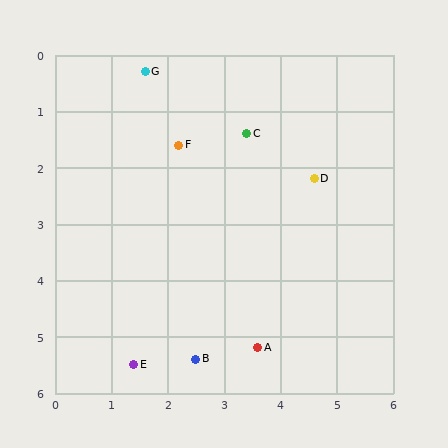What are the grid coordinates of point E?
Point E is at approximately (1.4, 5.5).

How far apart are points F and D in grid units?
Points F and D are about 2.5 grid units apart.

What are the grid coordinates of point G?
Point G is at approximately (1.6, 0.3).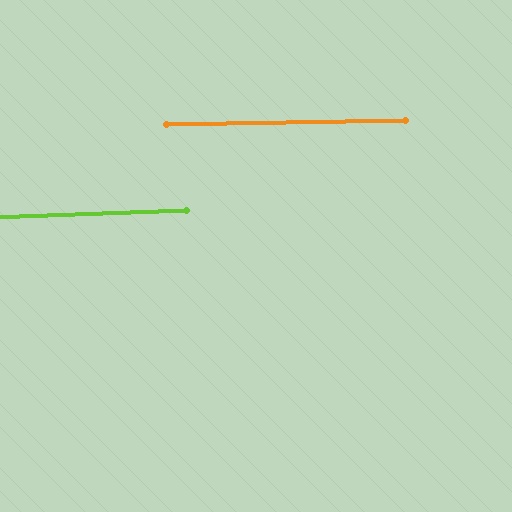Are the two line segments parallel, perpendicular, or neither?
Parallel — their directions differ by only 1.3°.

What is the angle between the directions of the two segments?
Approximately 1 degree.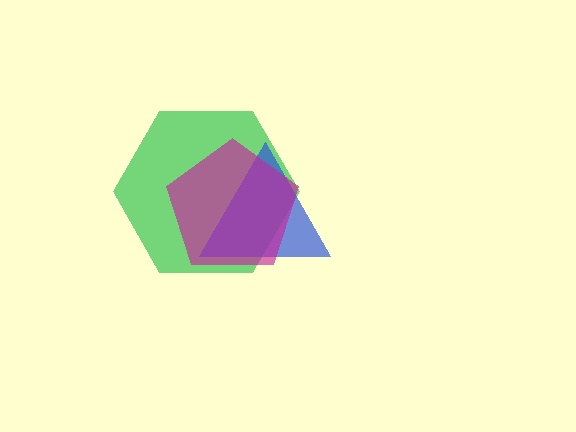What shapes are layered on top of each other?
The layered shapes are: a green hexagon, a blue triangle, a magenta pentagon.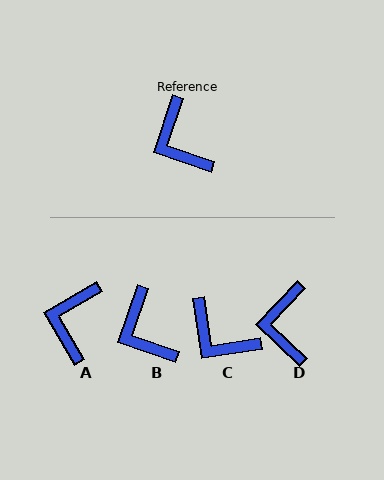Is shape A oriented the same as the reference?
No, it is off by about 41 degrees.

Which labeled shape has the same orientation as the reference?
B.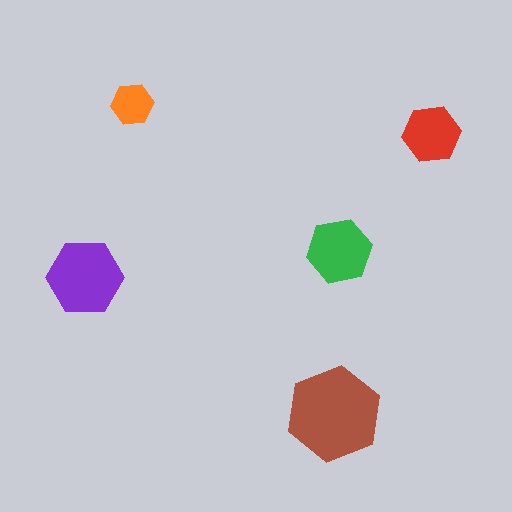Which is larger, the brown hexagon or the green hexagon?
The brown one.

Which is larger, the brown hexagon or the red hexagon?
The brown one.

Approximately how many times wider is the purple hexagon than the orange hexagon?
About 2 times wider.